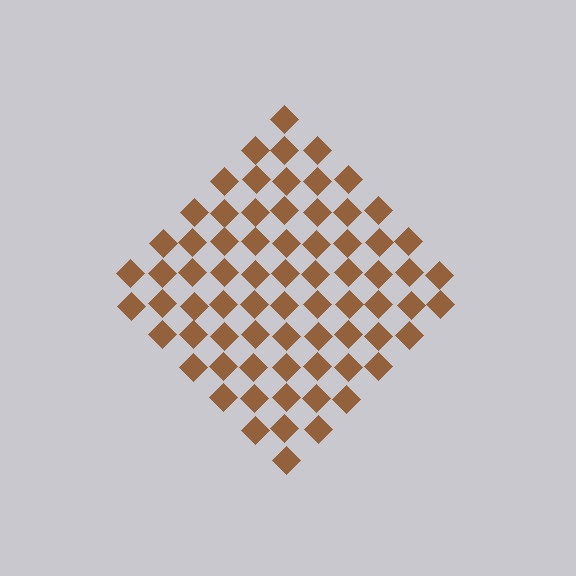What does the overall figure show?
The overall figure shows a diamond.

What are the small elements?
The small elements are diamonds.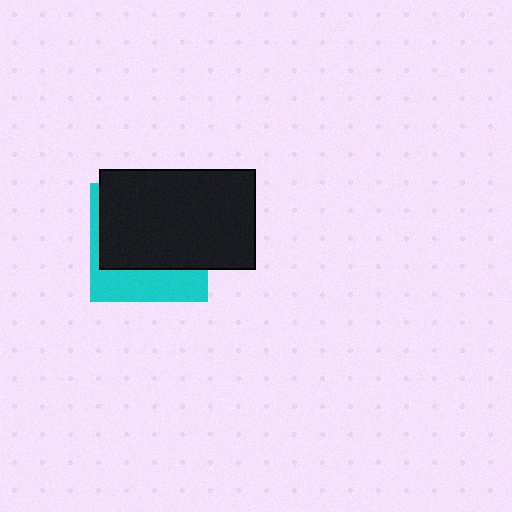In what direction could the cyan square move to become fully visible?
The cyan square could move down. That would shift it out from behind the black rectangle entirely.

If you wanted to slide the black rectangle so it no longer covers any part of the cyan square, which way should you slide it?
Slide it up — that is the most direct way to separate the two shapes.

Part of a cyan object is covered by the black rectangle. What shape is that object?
It is a square.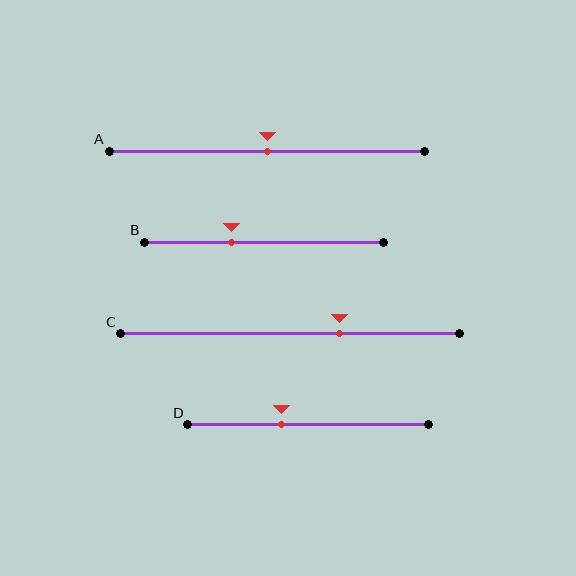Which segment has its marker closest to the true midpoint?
Segment A has its marker closest to the true midpoint.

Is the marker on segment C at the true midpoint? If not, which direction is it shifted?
No, the marker on segment C is shifted to the right by about 14% of the segment length.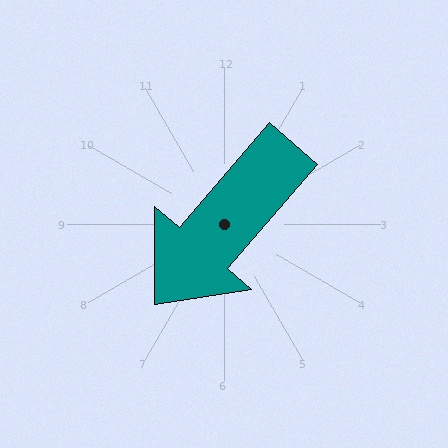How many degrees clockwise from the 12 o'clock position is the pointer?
Approximately 221 degrees.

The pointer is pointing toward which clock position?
Roughly 7 o'clock.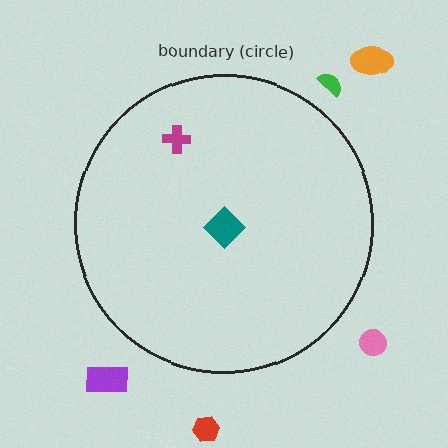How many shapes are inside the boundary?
2 inside, 5 outside.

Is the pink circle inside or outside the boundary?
Outside.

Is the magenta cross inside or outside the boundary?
Inside.